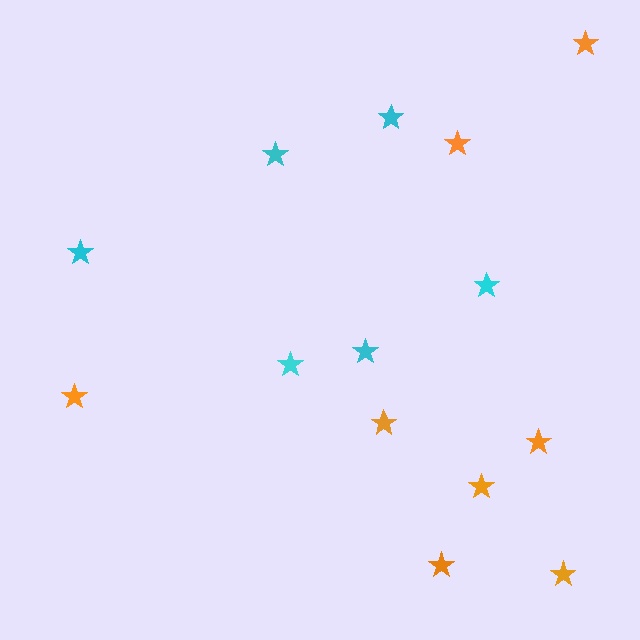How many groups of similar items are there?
There are 2 groups: one group of orange stars (8) and one group of cyan stars (6).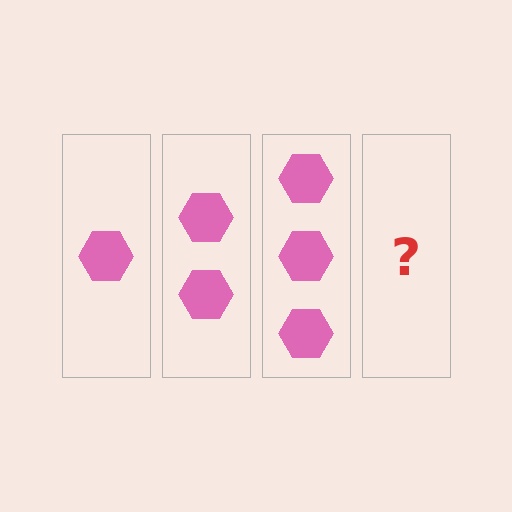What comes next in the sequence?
The next element should be 4 hexagons.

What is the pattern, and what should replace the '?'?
The pattern is that each step adds one more hexagon. The '?' should be 4 hexagons.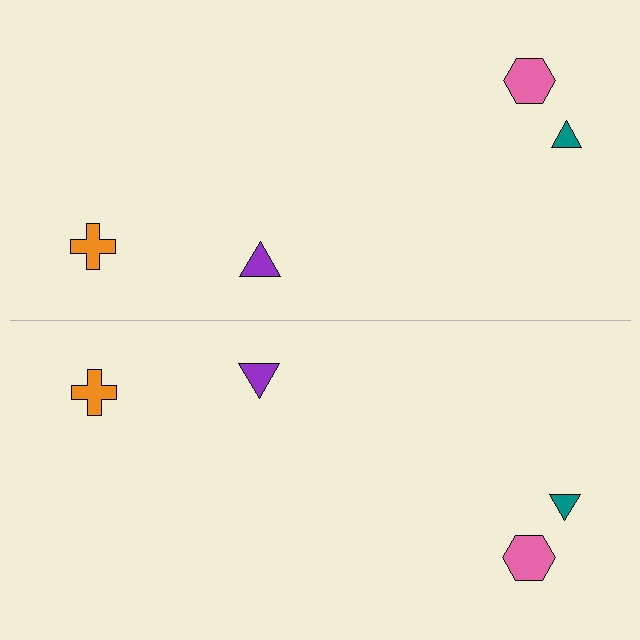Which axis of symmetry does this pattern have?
The pattern has a horizontal axis of symmetry running through the center of the image.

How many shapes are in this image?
There are 8 shapes in this image.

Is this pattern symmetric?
Yes, this pattern has bilateral (reflection) symmetry.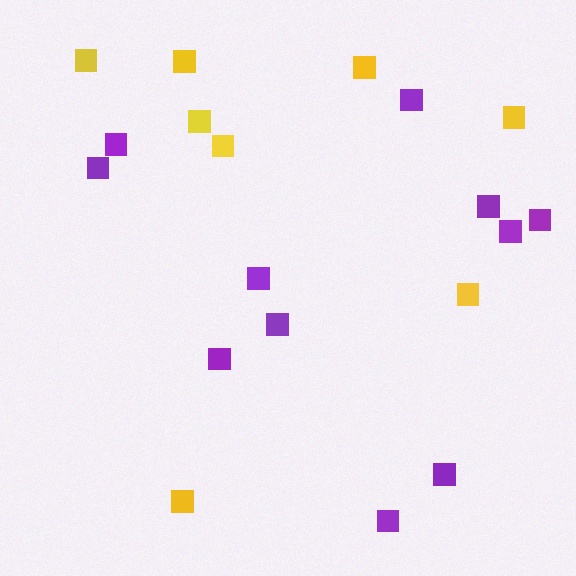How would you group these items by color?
There are 2 groups: one group of yellow squares (8) and one group of purple squares (11).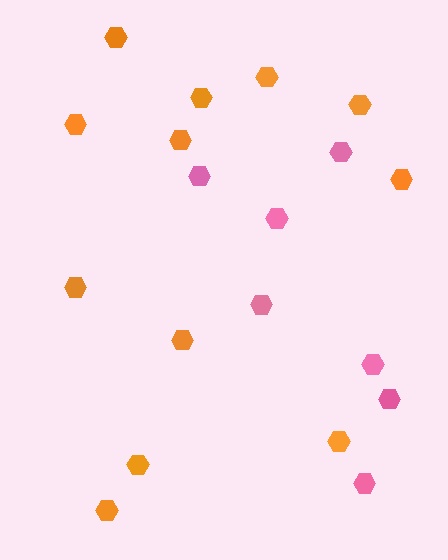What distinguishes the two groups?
There are 2 groups: one group of orange hexagons (12) and one group of pink hexagons (7).